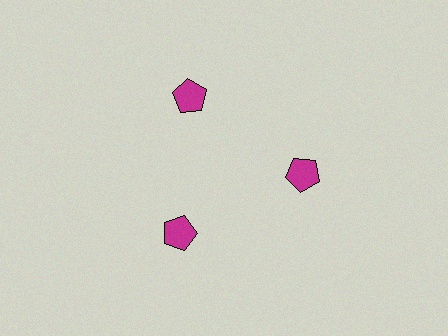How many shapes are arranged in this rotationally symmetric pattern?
There are 3 shapes, arranged in 3 groups of 1.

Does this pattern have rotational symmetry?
Yes, this pattern has 3-fold rotational symmetry. It looks the same after rotating 120 degrees around the center.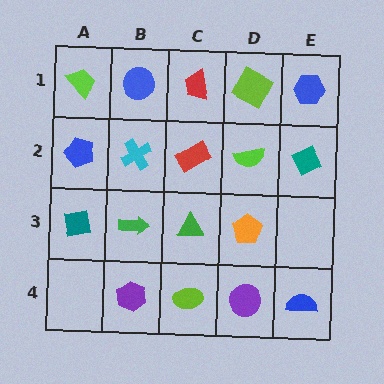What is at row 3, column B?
A green arrow.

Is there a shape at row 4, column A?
No, that cell is empty.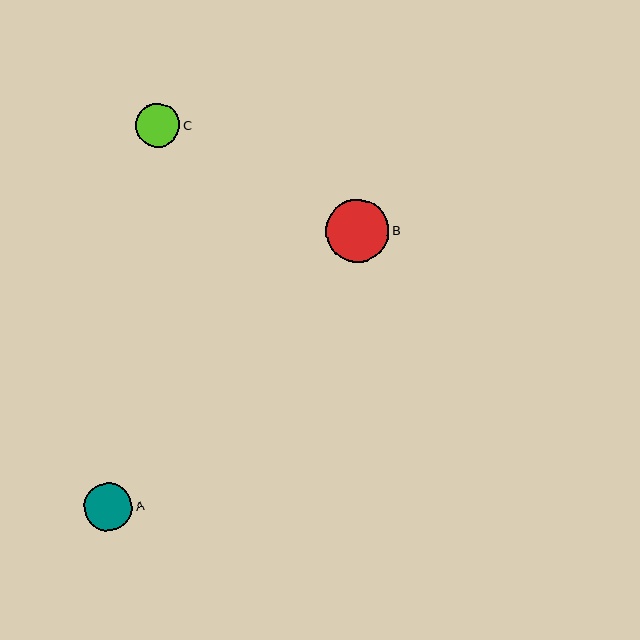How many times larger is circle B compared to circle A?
Circle B is approximately 1.3 times the size of circle A.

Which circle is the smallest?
Circle C is the smallest with a size of approximately 44 pixels.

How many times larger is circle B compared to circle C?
Circle B is approximately 1.4 times the size of circle C.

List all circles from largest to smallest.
From largest to smallest: B, A, C.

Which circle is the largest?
Circle B is the largest with a size of approximately 63 pixels.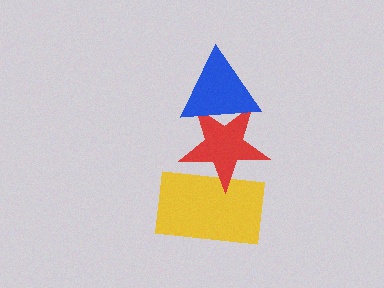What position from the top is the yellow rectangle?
The yellow rectangle is 3rd from the top.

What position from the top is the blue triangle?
The blue triangle is 1st from the top.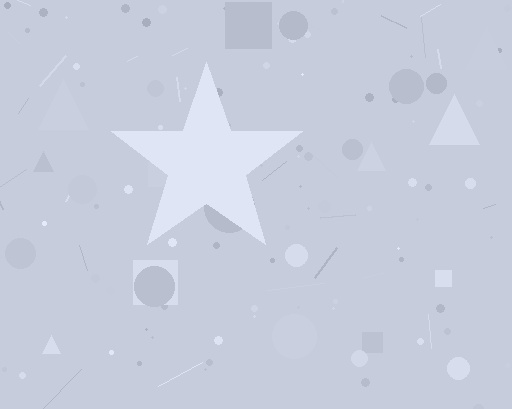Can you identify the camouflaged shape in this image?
The camouflaged shape is a star.